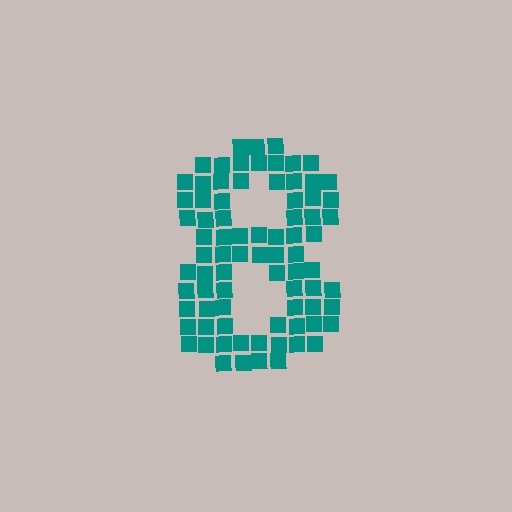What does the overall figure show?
The overall figure shows the digit 8.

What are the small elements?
The small elements are squares.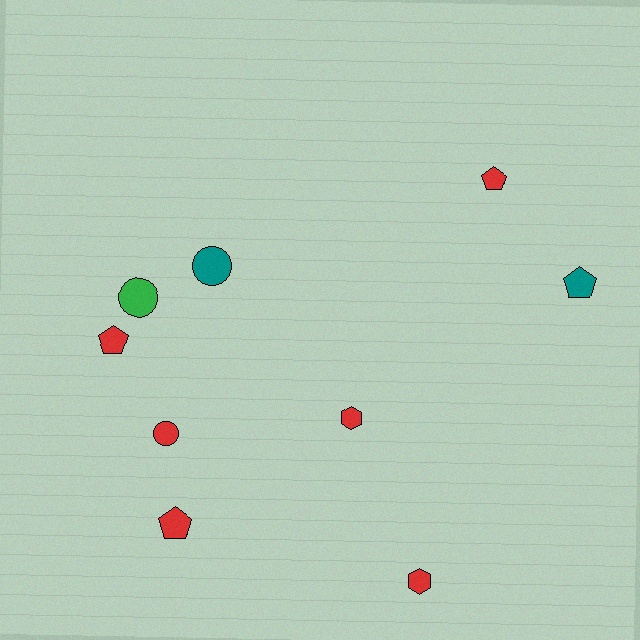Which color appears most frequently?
Red, with 6 objects.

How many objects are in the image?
There are 9 objects.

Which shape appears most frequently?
Pentagon, with 4 objects.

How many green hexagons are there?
There are no green hexagons.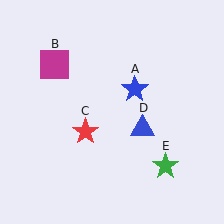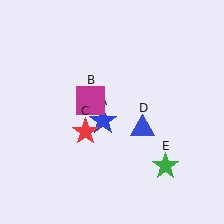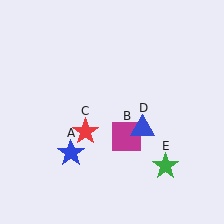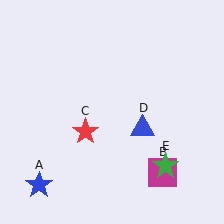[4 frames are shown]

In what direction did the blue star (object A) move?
The blue star (object A) moved down and to the left.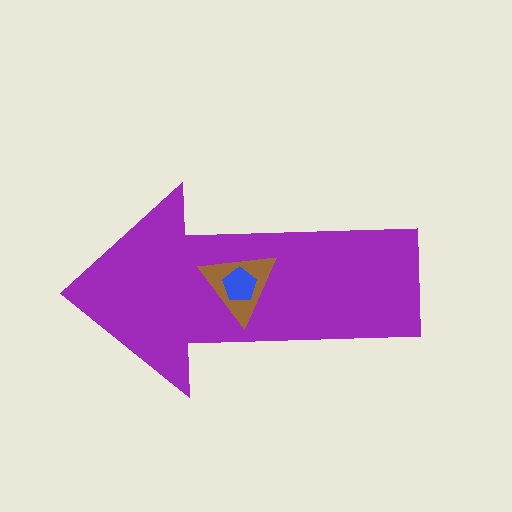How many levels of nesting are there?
3.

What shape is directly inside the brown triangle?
The blue pentagon.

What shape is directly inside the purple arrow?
The brown triangle.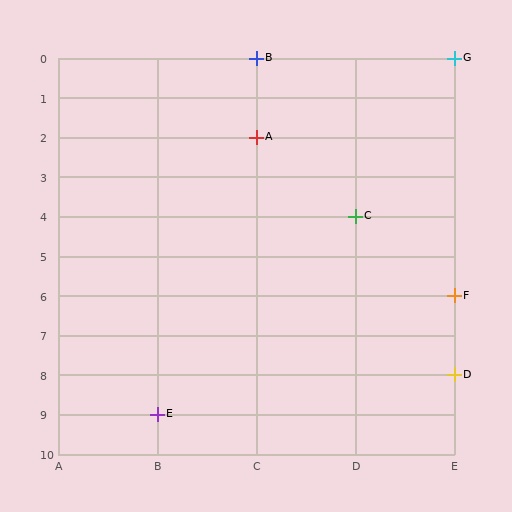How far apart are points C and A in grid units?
Points C and A are 1 column and 2 rows apart (about 2.2 grid units diagonally).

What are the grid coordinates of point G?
Point G is at grid coordinates (E, 0).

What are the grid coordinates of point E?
Point E is at grid coordinates (B, 9).